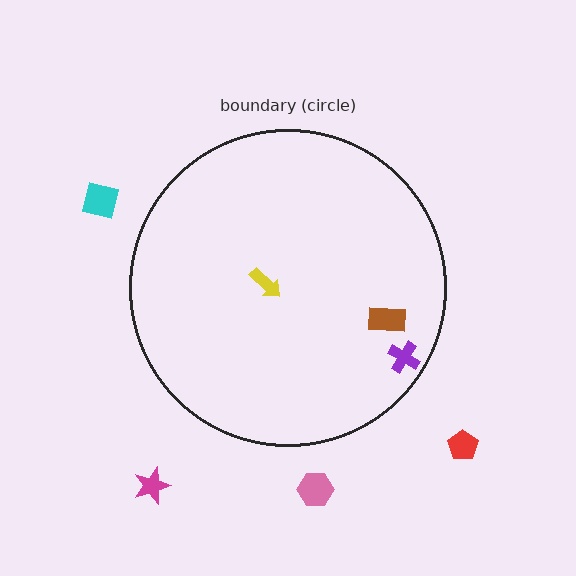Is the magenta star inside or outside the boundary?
Outside.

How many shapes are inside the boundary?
3 inside, 4 outside.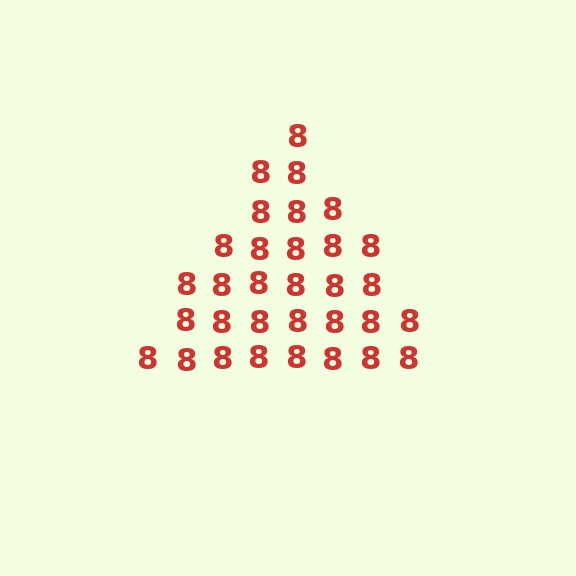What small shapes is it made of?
It is made of small digit 8's.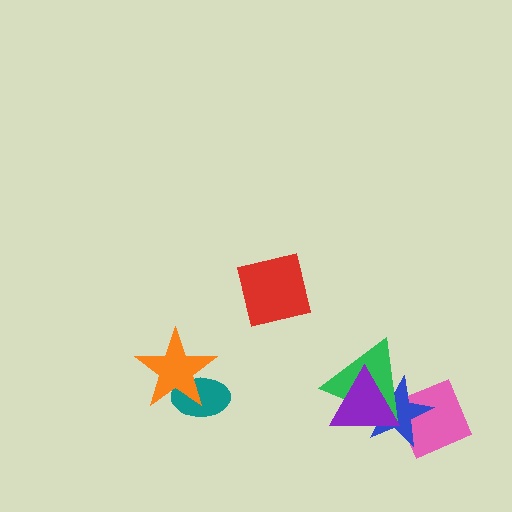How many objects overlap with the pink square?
1 object overlaps with the pink square.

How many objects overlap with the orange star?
1 object overlaps with the orange star.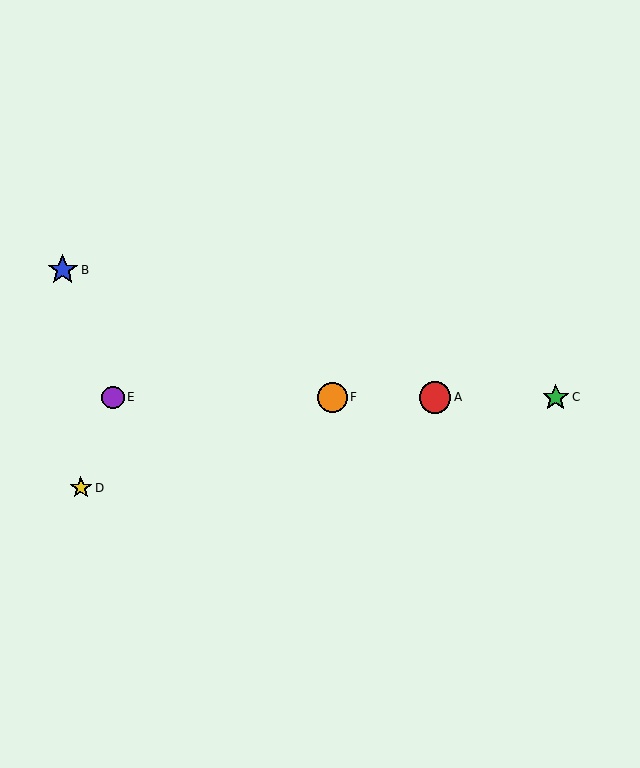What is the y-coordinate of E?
Object E is at y≈397.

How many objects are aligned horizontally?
4 objects (A, C, E, F) are aligned horizontally.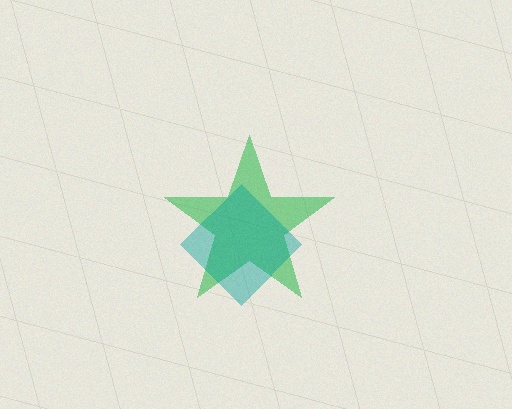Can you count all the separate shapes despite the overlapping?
Yes, there are 2 separate shapes.